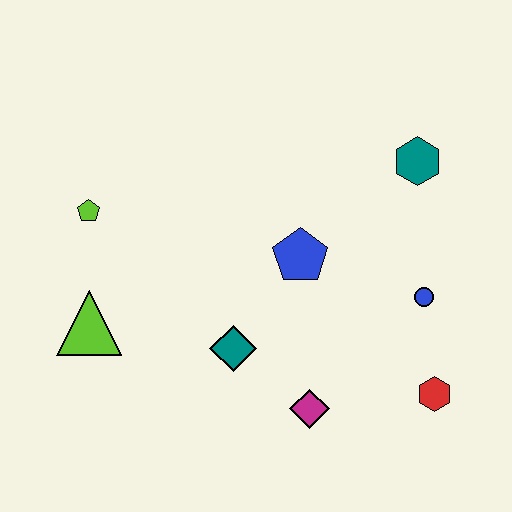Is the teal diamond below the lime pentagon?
Yes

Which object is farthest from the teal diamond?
The teal hexagon is farthest from the teal diamond.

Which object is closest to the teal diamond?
The magenta diamond is closest to the teal diamond.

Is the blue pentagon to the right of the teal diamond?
Yes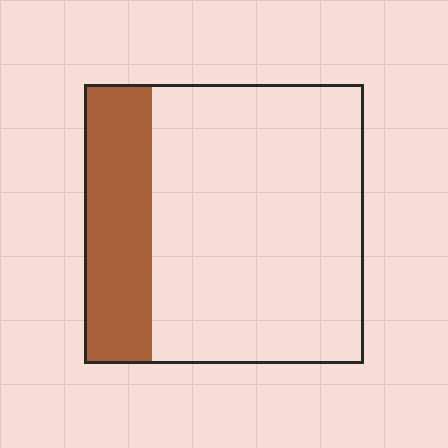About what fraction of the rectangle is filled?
About one quarter (1/4).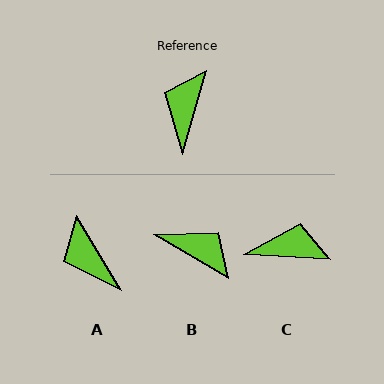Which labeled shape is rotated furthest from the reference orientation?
B, about 105 degrees away.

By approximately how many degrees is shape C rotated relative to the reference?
Approximately 78 degrees clockwise.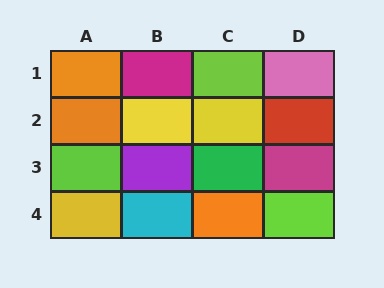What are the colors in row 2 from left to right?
Orange, yellow, yellow, red.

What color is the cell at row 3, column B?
Purple.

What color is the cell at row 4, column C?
Orange.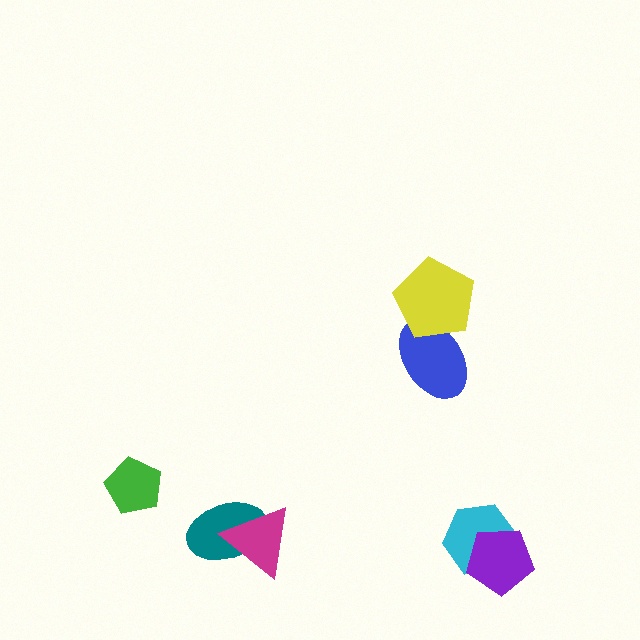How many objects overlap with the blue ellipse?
1 object overlaps with the blue ellipse.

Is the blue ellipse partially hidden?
Yes, it is partially covered by another shape.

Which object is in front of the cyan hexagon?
The purple pentagon is in front of the cyan hexagon.